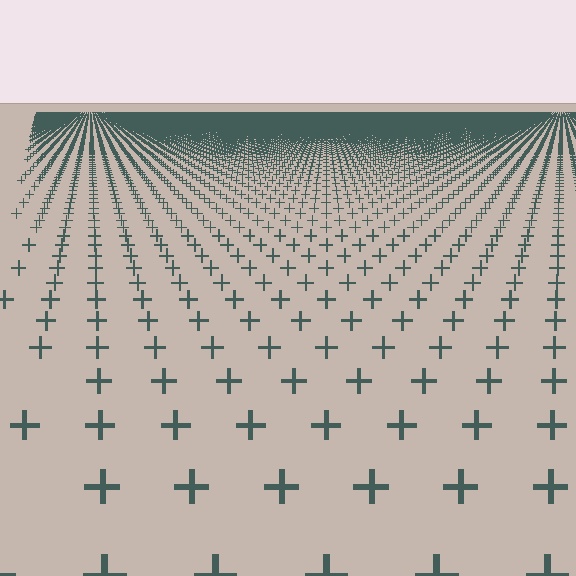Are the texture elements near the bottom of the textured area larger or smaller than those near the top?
Larger. Near the bottom, elements are closer to the viewer and appear at a bigger on-screen size.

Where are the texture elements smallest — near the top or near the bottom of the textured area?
Near the top.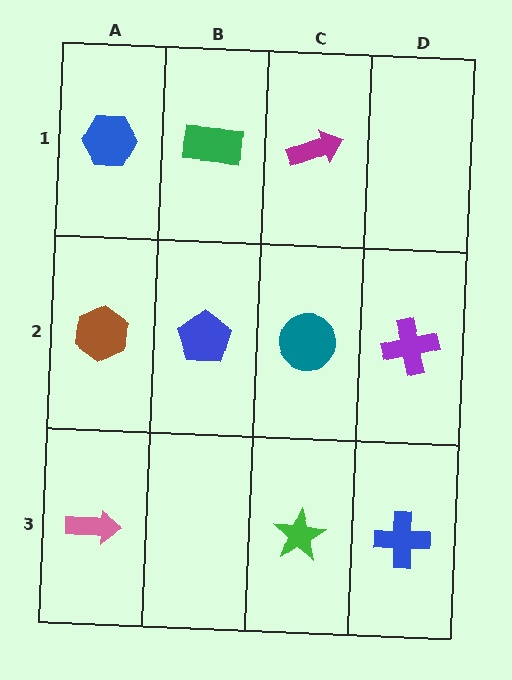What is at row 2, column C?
A teal circle.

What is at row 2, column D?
A purple cross.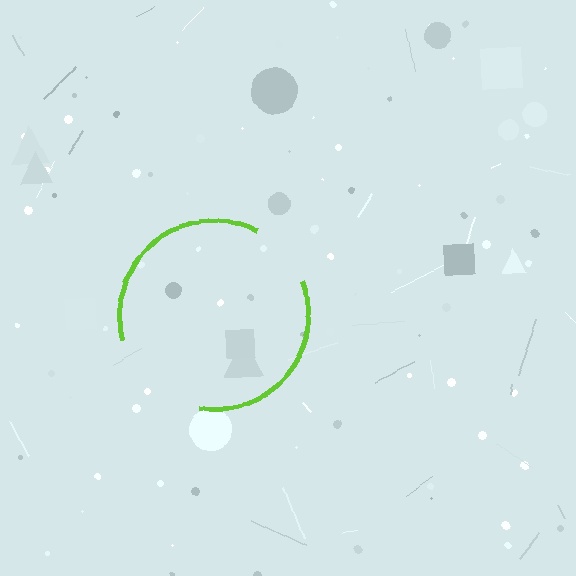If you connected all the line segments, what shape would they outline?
They would outline a circle.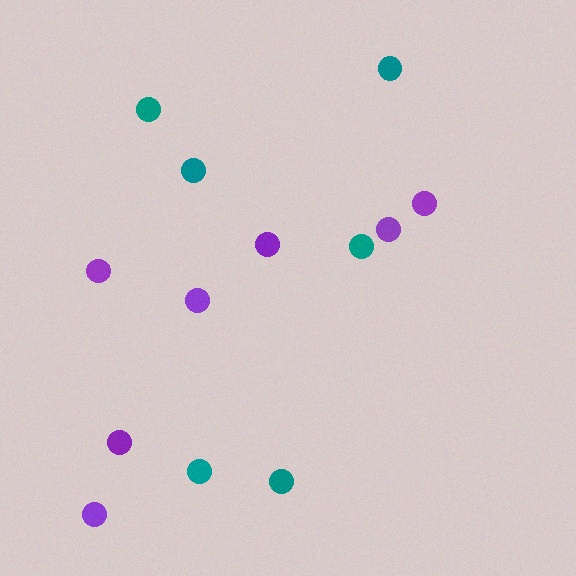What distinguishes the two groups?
There are 2 groups: one group of teal circles (6) and one group of purple circles (7).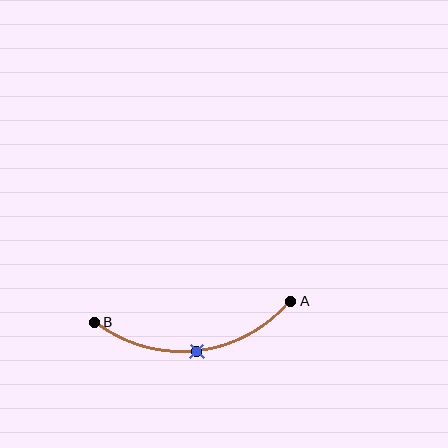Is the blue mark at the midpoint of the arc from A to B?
Yes. The blue mark lies on the arc at equal arc-length from both A and B — it is the arc midpoint.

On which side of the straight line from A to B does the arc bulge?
The arc bulges below the straight line connecting A and B.